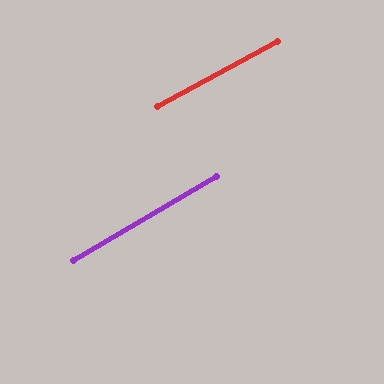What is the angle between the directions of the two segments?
Approximately 2 degrees.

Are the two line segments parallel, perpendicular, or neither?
Parallel — their directions differ by only 1.9°.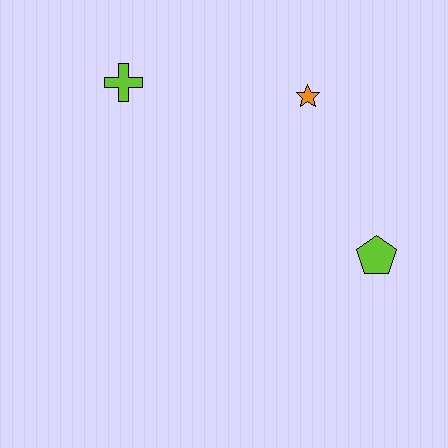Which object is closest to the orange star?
The lime pentagon is closest to the orange star.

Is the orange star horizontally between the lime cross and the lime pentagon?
Yes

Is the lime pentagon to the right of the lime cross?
Yes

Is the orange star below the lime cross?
Yes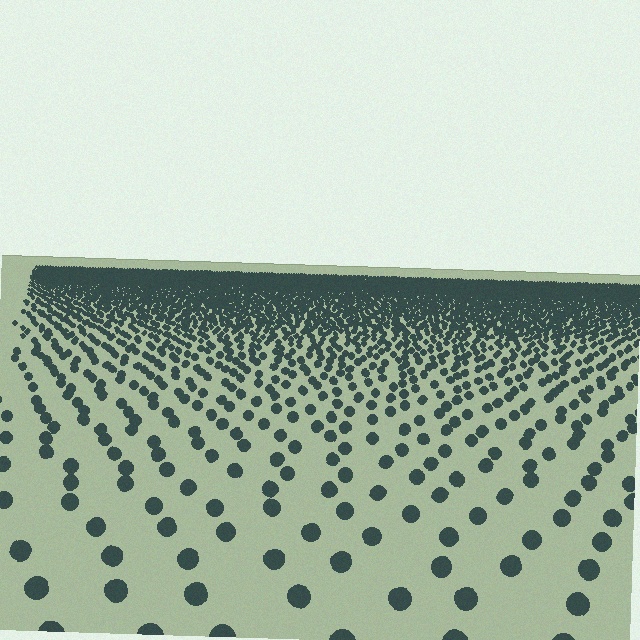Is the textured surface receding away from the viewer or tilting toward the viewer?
The surface is receding away from the viewer. Texture elements get smaller and denser toward the top.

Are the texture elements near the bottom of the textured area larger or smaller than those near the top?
Larger. Near the bottom, elements are closer to the viewer and appear at a bigger on-screen size.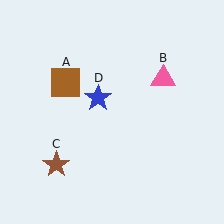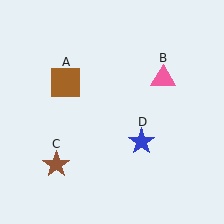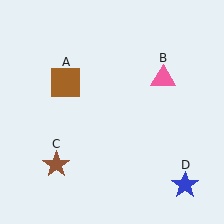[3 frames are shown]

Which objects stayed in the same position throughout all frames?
Brown square (object A) and pink triangle (object B) and brown star (object C) remained stationary.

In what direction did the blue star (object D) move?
The blue star (object D) moved down and to the right.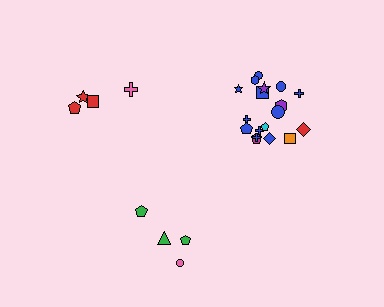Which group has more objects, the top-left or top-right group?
The top-right group.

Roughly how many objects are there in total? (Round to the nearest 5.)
Roughly 25 objects in total.